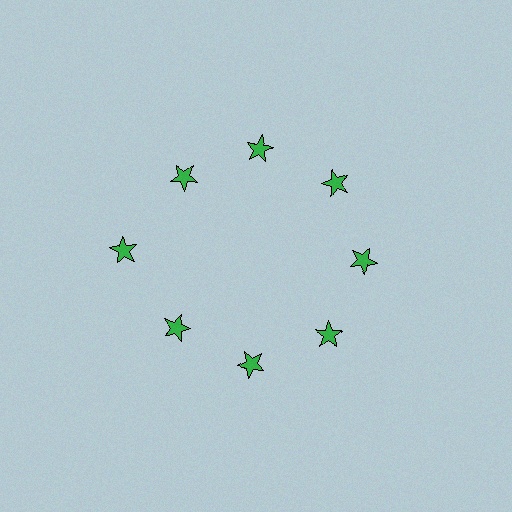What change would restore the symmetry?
The symmetry would be restored by moving it inward, back onto the ring so that all 8 stars sit at equal angles and equal distance from the center.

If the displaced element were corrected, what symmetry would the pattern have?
It would have 8-fold rotational symmetry — the pattern would map onto itself every 45 degrees.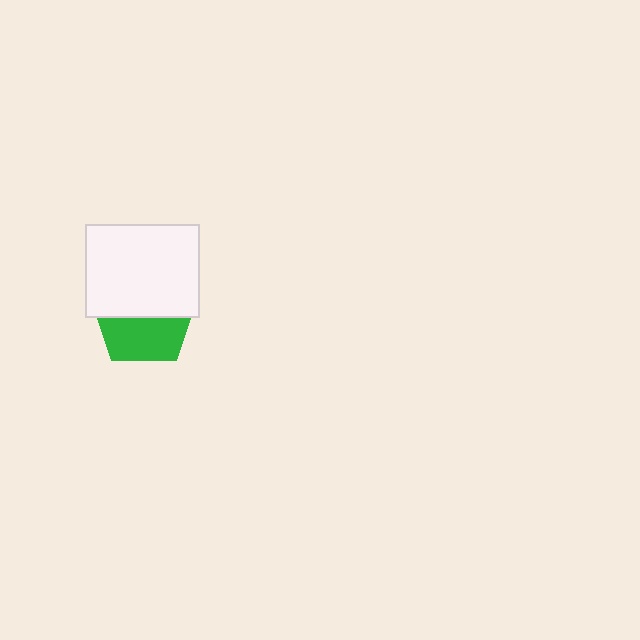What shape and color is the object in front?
The object in front is a white rectangle.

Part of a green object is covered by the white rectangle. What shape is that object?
It is a pentagon.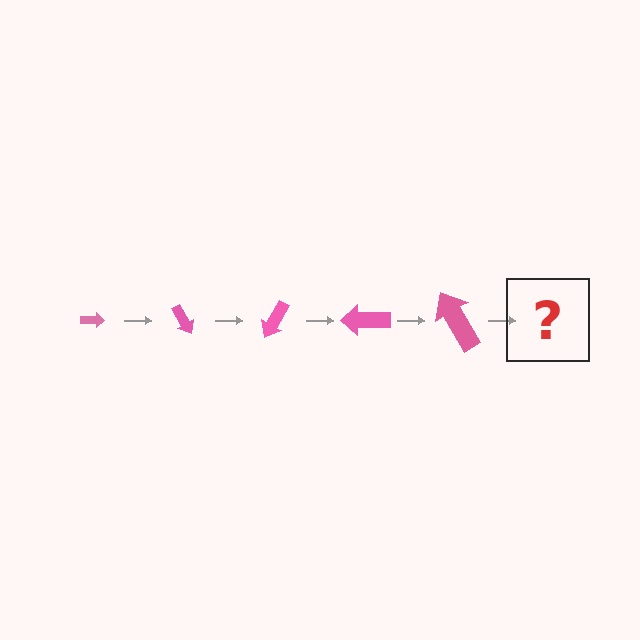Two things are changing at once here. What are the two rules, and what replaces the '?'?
The two rules are that the arrow grows larger each step and it rotates 60 degrees each step. The '?' should be an arrow, larger than the previous one and rotated 300 degrees from the start.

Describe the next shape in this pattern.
It should be an arrow, larger than the previous one and rotated 300 degrees from the start.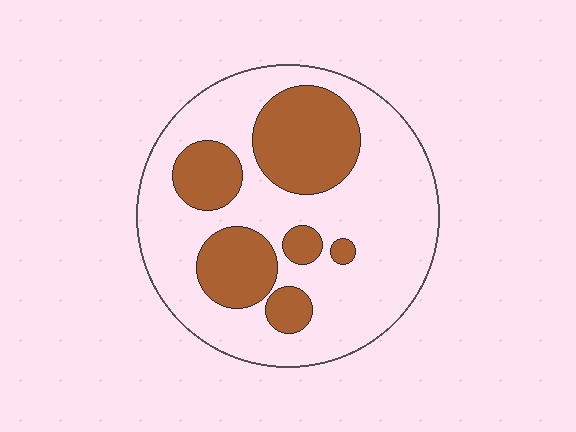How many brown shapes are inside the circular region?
6.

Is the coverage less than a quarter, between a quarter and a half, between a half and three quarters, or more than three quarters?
Between a quarter and a half.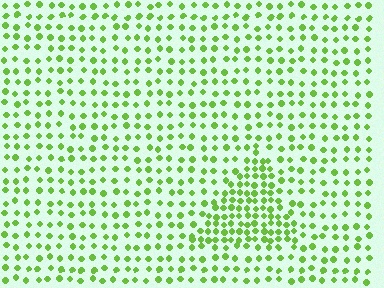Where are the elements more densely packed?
The elements are more densely packed inside the triangle boundary.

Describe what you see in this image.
The image contains small lime elements arranged at two different densities. A triangle-shaped region is visible where the elements are more densely packed than the surrounding area.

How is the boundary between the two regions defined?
The boundary is defined by a change in element density (approximately 2.0x ratio). All elements are the same color, size, and shape.